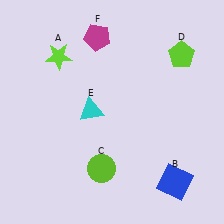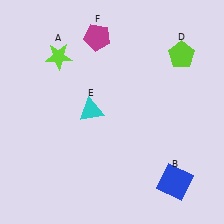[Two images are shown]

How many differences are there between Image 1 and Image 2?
There is 1 difference between the two images.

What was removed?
The lime circle (C) was removed in Image 2.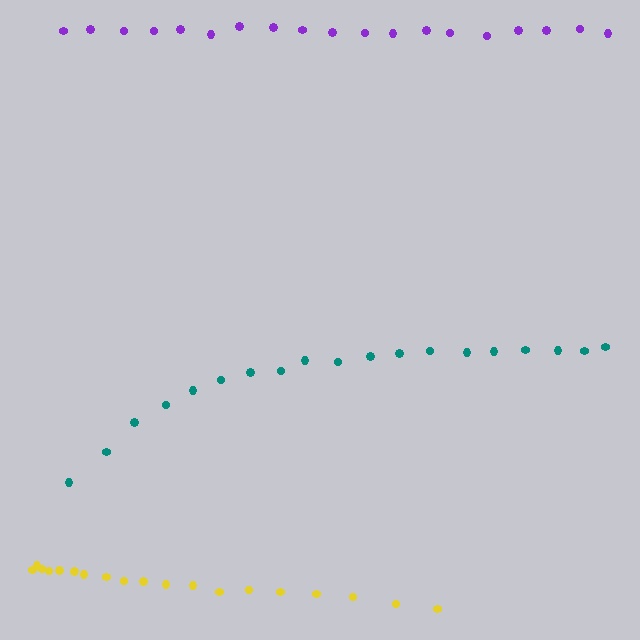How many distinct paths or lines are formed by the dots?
There are 3 distinct paths.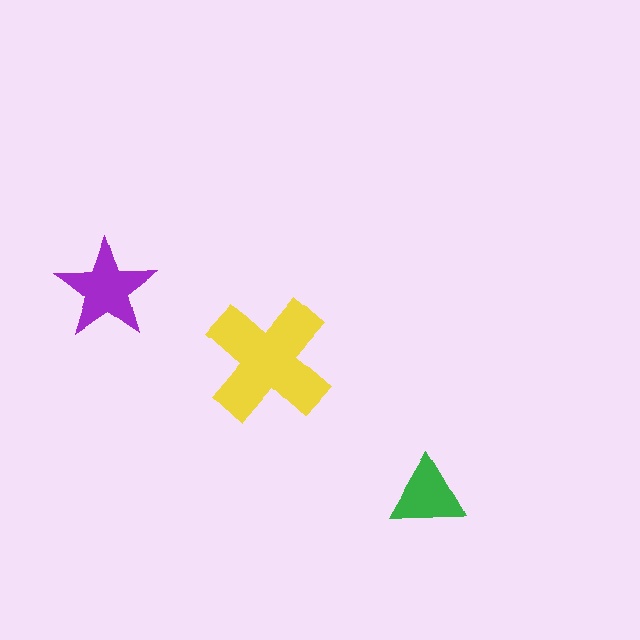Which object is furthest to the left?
The purple star is leftmost.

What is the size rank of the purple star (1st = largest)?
2nd.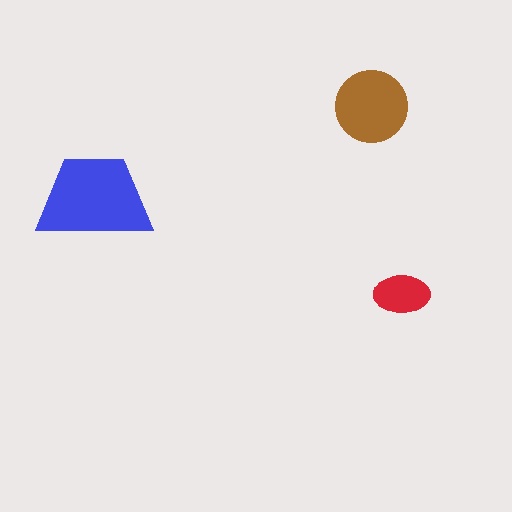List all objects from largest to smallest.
The blue trapezoid, the brown circle, the red ellipse.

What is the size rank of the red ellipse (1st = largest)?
3rd.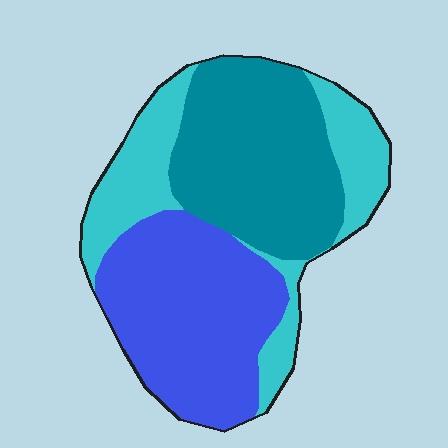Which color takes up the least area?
Cyan, at roughly 25%.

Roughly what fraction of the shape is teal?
Teal takes up between a quarter and a half of the shape.